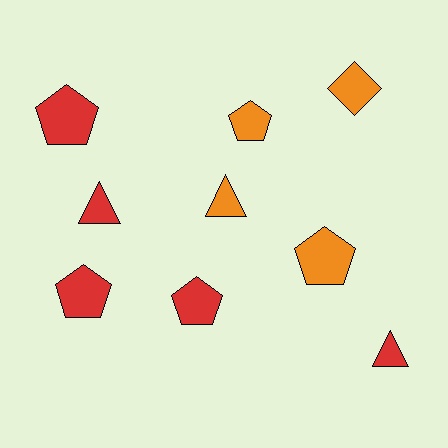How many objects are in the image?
There are 9 objects.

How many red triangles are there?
There are 2 red triangles.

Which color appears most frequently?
Red, with 5 objects.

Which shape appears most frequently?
Pentagon, with 5 objects.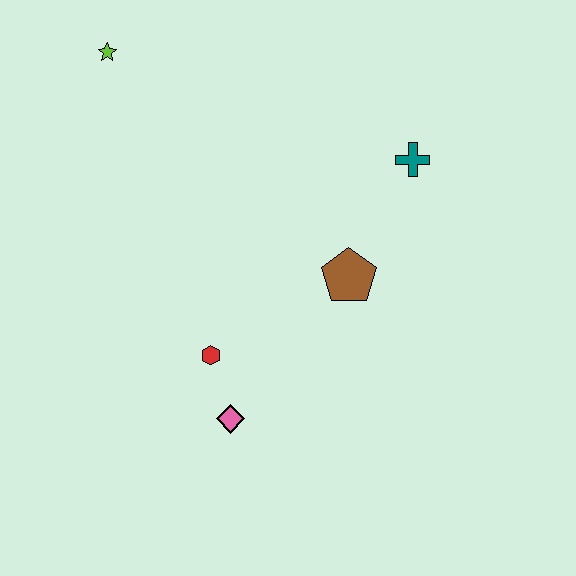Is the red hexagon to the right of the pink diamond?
No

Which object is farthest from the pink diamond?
The lime star is farthest from the pink diamond.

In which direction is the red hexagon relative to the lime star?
The red hexagon is below the lime star.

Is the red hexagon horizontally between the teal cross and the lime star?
Yes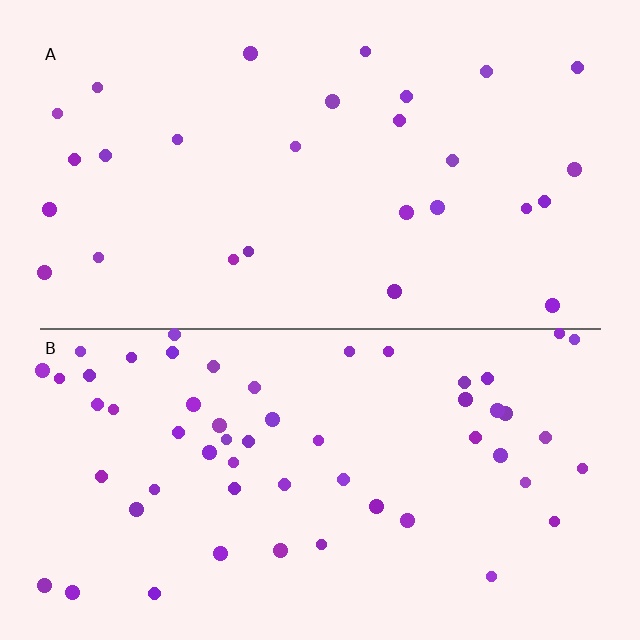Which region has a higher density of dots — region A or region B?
B (the bottom).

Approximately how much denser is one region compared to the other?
Approximately 2.0× — region B over region A.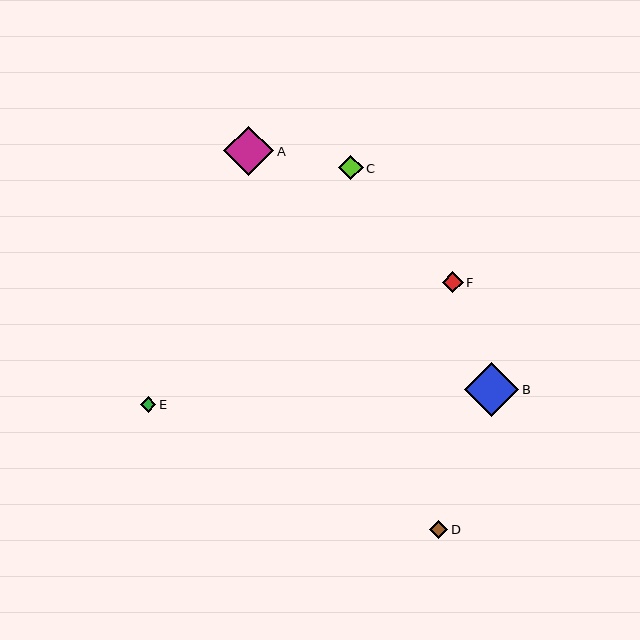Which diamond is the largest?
Diamond B is the largest with a size of approximately 54 pixels.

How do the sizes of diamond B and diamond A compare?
Diamond B and diamond A are approximately the same size.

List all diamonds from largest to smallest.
From largest to smallest: B, A, C, F, D, E.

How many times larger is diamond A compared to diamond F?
Diamond A is approximately 2.4 times the size of diamond F.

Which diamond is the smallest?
Diamond E is the smallest with a size of approximately 15 pixels.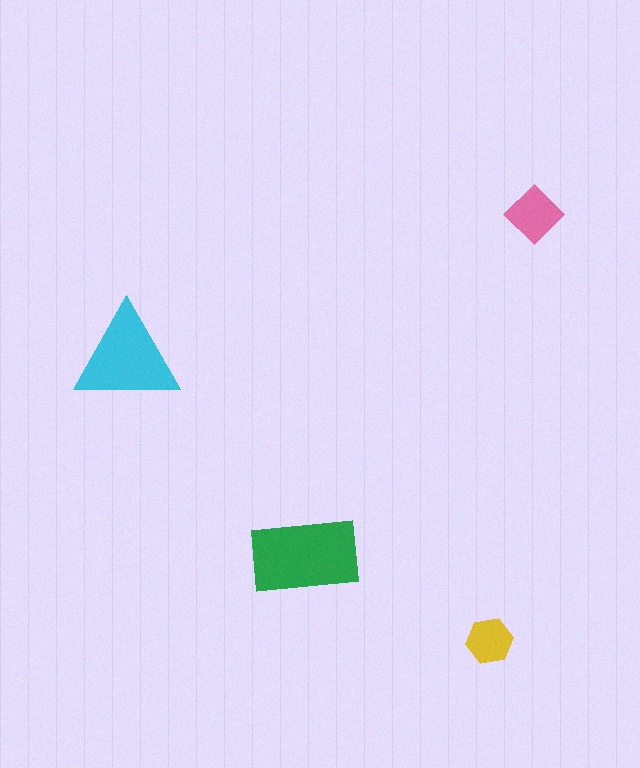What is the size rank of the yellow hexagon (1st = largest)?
4th.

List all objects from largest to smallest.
The green rectangle, the cyan triangle, the pink diamond, the yellow hexagon.